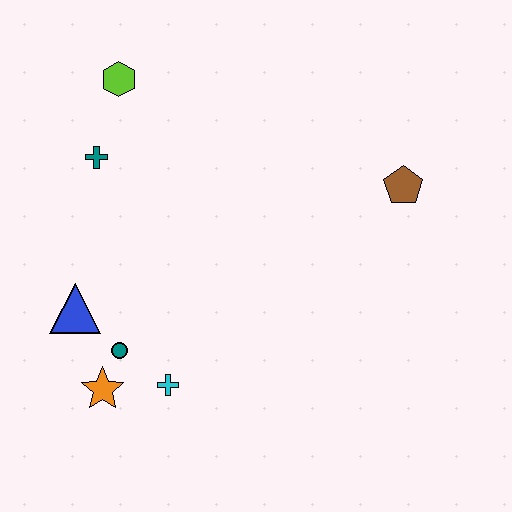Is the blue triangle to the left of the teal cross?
Yes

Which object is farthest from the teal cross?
The brown pentagon is farthest from the teal cross.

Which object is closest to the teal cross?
The lime hexagon is closest to the teal cross.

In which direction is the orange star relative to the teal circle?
The orange star is below the teal circle.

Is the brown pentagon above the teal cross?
No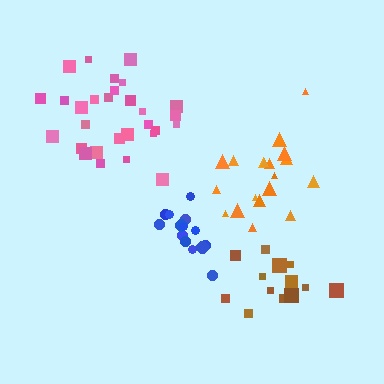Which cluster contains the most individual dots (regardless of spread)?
Pink (29).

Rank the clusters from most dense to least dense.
orange, pink, brown, blue.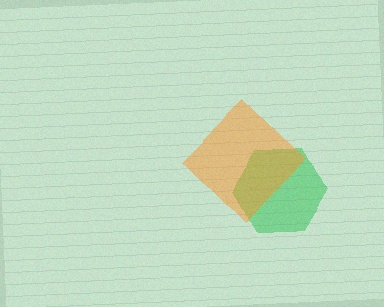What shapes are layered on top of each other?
The layered shapes are: a green hexagon, an orange diamond.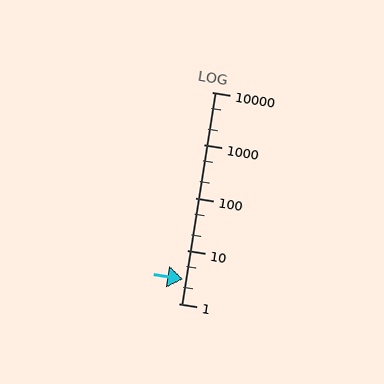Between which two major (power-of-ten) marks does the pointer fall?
The pointer is between 1 and 10.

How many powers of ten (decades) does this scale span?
The scale spans 4 decades, from 1 to 10000.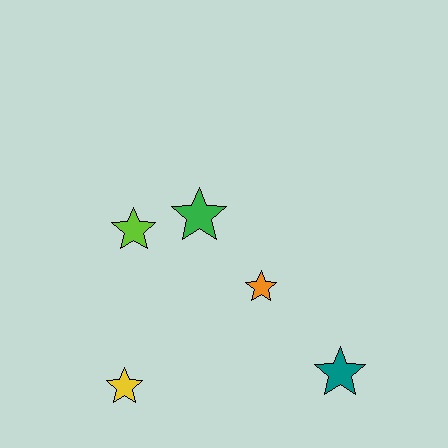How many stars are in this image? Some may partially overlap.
There are 5 stars.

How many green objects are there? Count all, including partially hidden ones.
There is 1 green object.